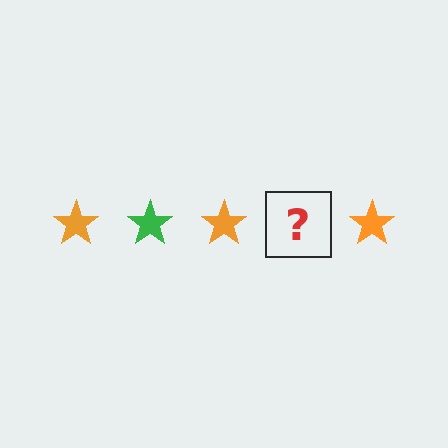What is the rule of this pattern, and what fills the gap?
The rule is that the pattern cycles through orange, green stars. The gap should be filled with a green star.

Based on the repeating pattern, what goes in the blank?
The blank should be a green star.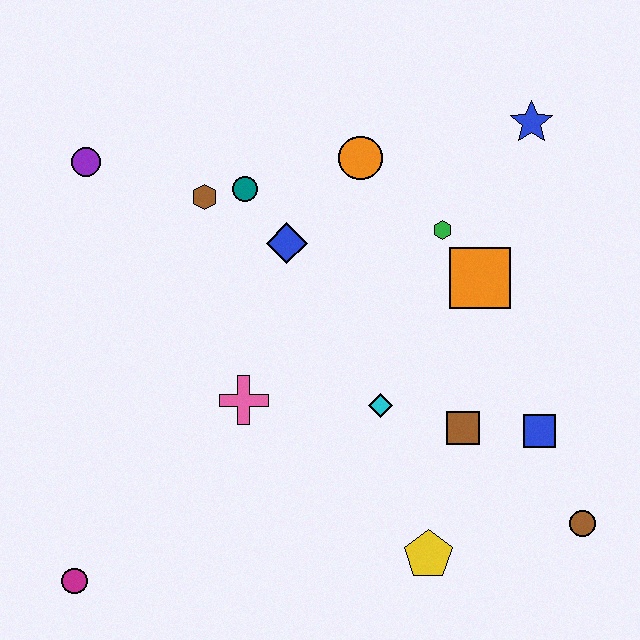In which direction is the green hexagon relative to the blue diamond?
The green hexagon is to the right of the blue diamond.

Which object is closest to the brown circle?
The blue square is closest to the brown circle.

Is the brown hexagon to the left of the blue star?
Yes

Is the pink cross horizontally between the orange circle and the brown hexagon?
Yes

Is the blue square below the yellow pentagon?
No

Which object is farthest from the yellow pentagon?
The purple circle is farthest from the yellow pentagon.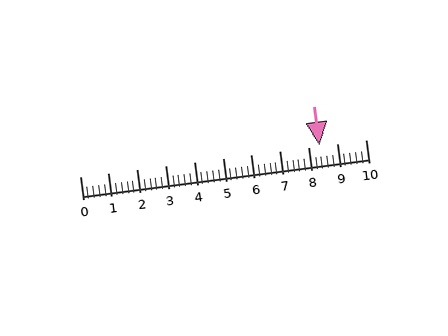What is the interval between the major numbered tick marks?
The major tick marks are spaced 1 units apart.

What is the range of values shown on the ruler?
The ruler shows values from 0 to 10.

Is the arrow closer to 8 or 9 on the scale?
The arrow is closer to 8.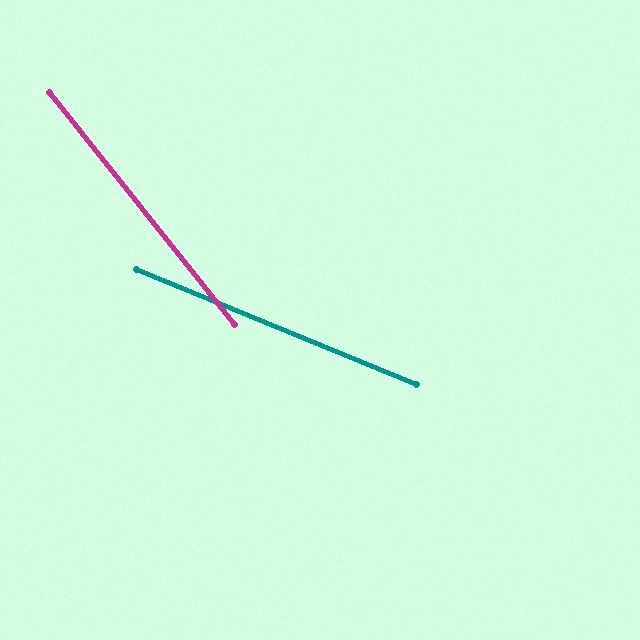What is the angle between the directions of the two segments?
Approximately 29 degrees.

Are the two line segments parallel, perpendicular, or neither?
Neither parallel nor perpendicular — they differ by about 29°.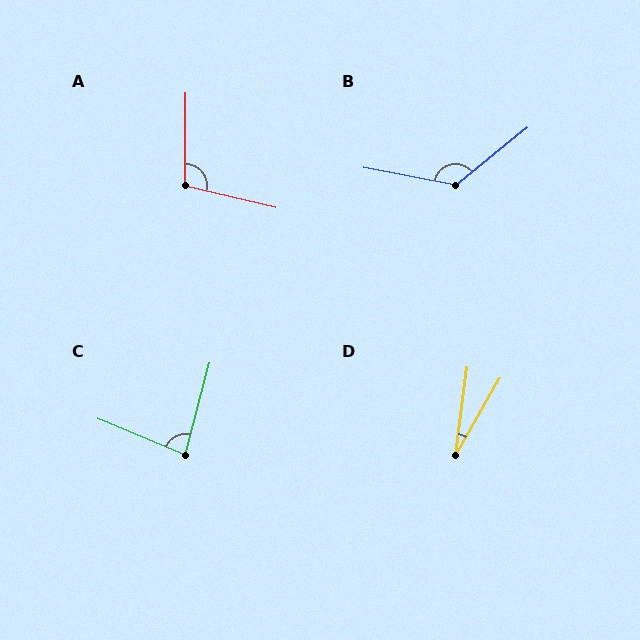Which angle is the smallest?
D, at approximately 22 degrees.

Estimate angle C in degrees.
Approximately 82 degrees.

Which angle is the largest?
B, at approximately 130 degrees.